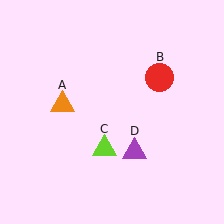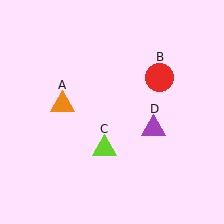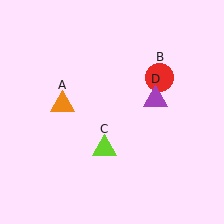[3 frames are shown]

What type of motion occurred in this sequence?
The purple triangle (object D) rotated counterclockwise around the center of the scene.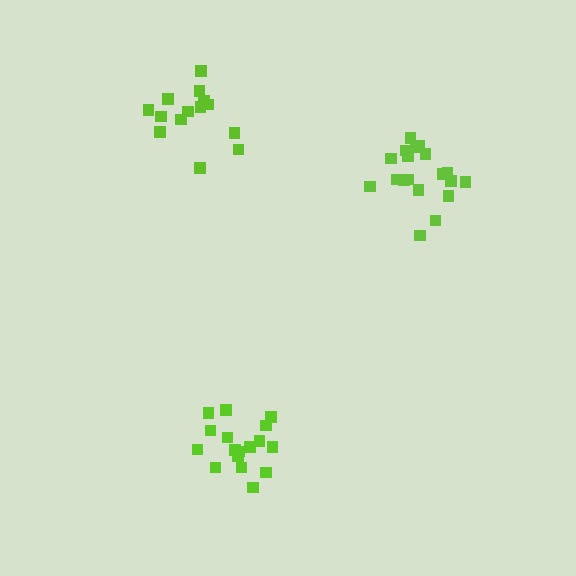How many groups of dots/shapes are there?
There are 3 groups.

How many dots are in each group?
Group 1: 15 dots, Group 2: 17 dots, Group 3: 19 dots (51 total).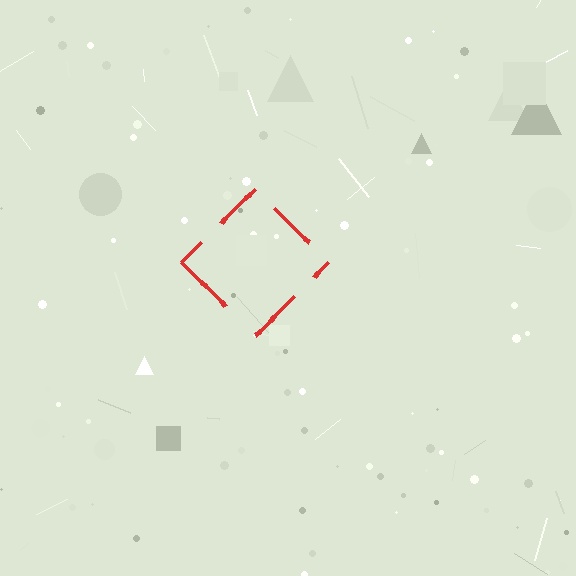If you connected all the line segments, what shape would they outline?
They would outline a diamond.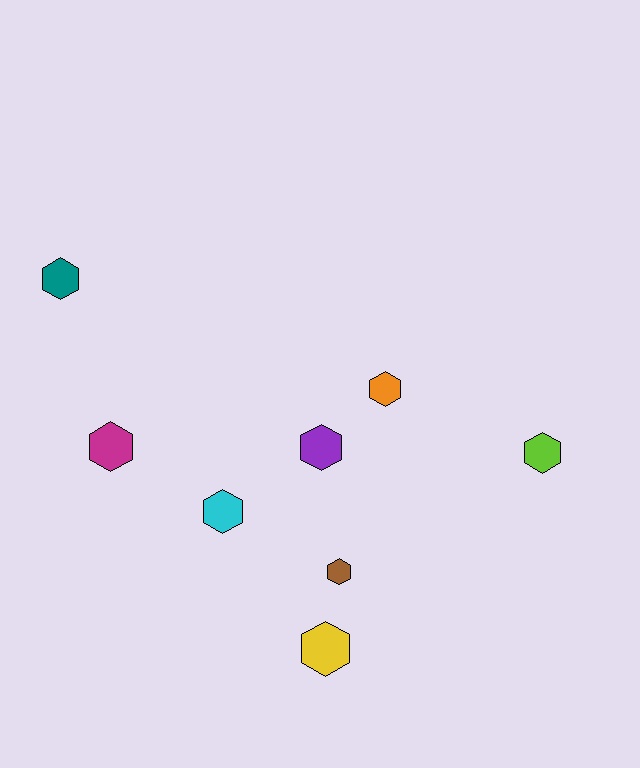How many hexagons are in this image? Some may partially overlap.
There are 8 hexagons.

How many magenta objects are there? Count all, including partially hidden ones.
There is 1 magenta object.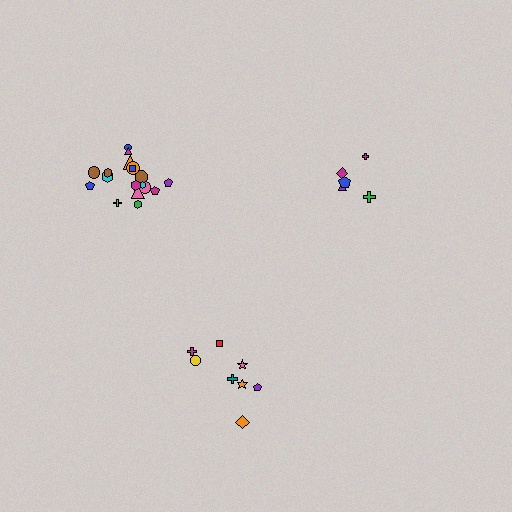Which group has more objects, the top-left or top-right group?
The top-left group.